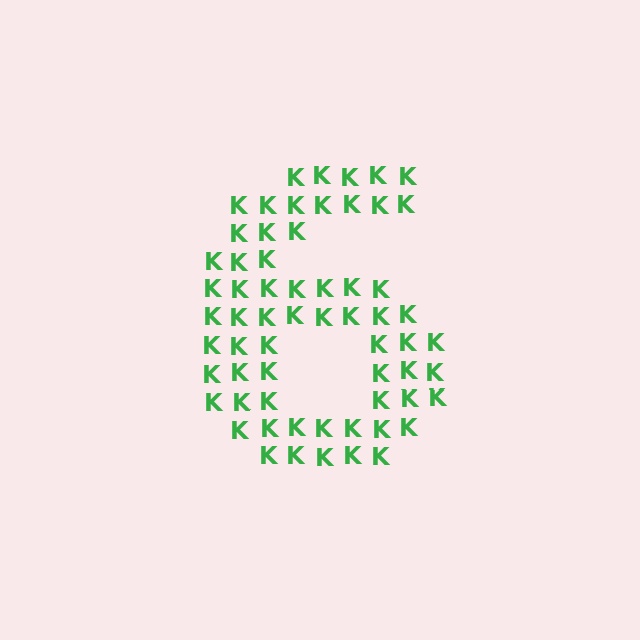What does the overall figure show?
The overall figure shows the digit 6.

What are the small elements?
The small elements are letter K's.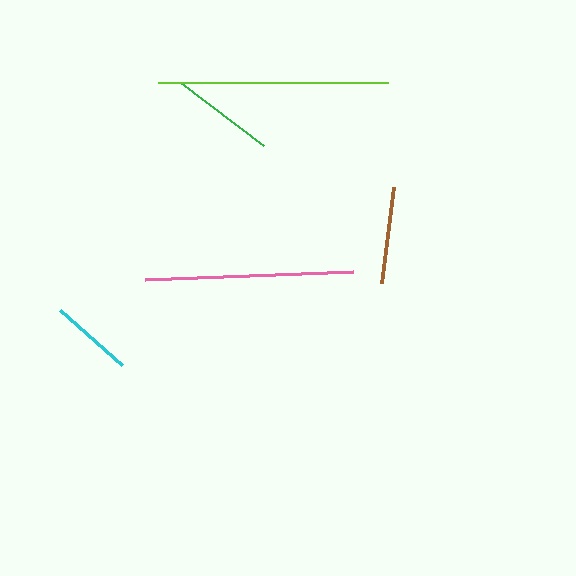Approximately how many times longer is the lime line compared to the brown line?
The lime line is approximately 2.4 times the length of the brown line.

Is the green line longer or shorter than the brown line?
The green line is longer than the brown line.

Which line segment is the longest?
The lime line is the longest at approximately 230 pixels.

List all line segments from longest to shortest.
From longest to shortest: lime, pink, green, brown, cyan.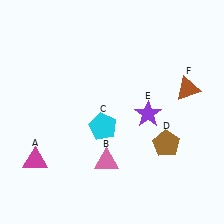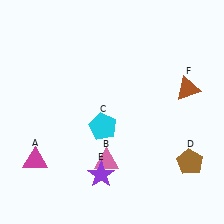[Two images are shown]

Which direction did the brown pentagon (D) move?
The brown pentagon (D) moved right.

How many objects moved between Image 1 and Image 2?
2 objects moved between the two images.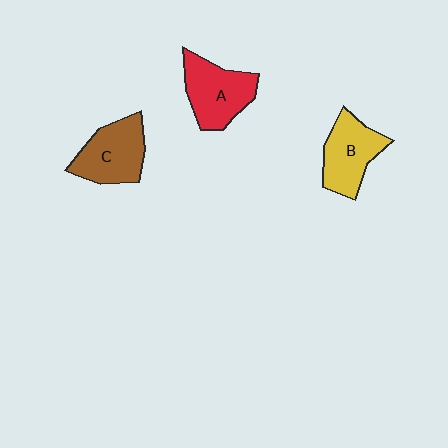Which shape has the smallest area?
Shape B (yellow).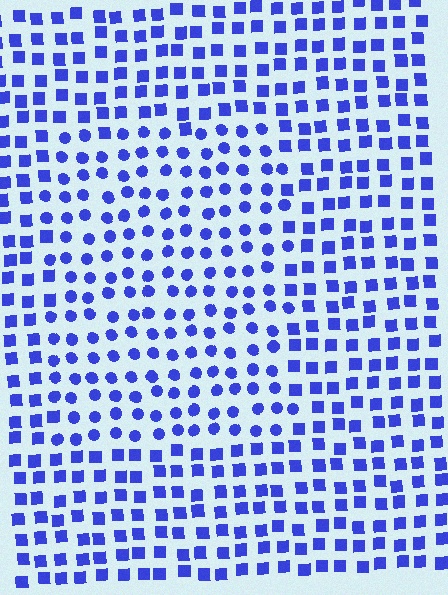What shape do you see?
I see a rectangle.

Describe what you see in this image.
The image is filled with small blue elements arranged in a uniform grid. A rectangle-shaped region contains circles, while the surrounding area contains squares. The boundary is defined purely by the change in element shape.